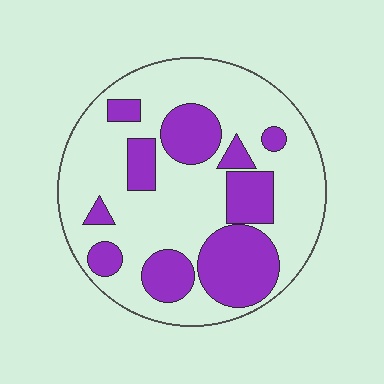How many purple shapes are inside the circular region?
10.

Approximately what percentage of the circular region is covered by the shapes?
Approximately 30%.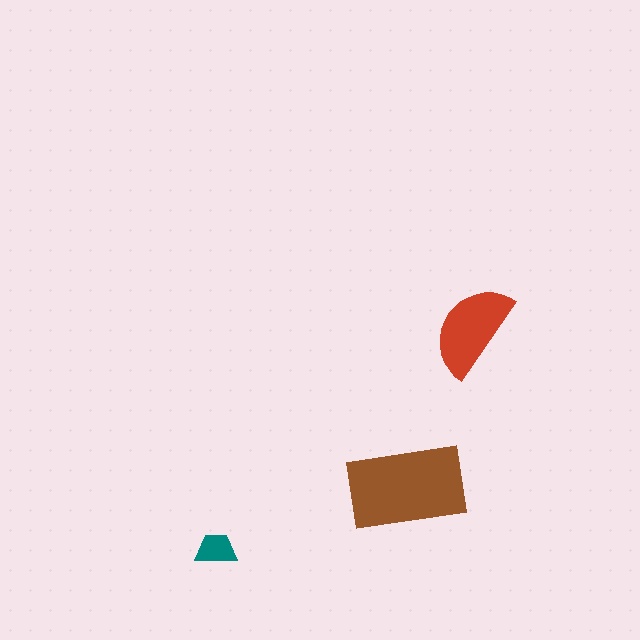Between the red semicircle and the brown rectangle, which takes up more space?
The brown rectangle.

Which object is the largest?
The brown rectangle.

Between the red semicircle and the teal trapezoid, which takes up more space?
The red semicircle.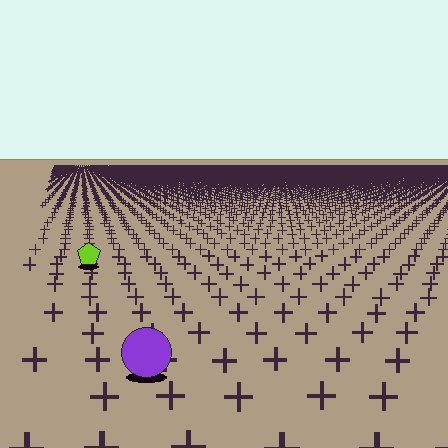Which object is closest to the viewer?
The purple circle is closest. The texture marks near it are larger and more spread out.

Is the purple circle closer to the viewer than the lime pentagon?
Yes. The purple circle is closer — you can tell from the texture gradient: the ground texture is coarser near it.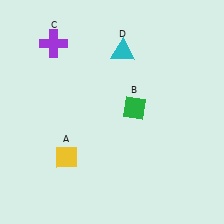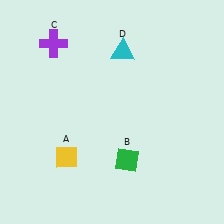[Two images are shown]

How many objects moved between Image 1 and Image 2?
1 object moved between the two images.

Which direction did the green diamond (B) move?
The green diamond (B) moved down.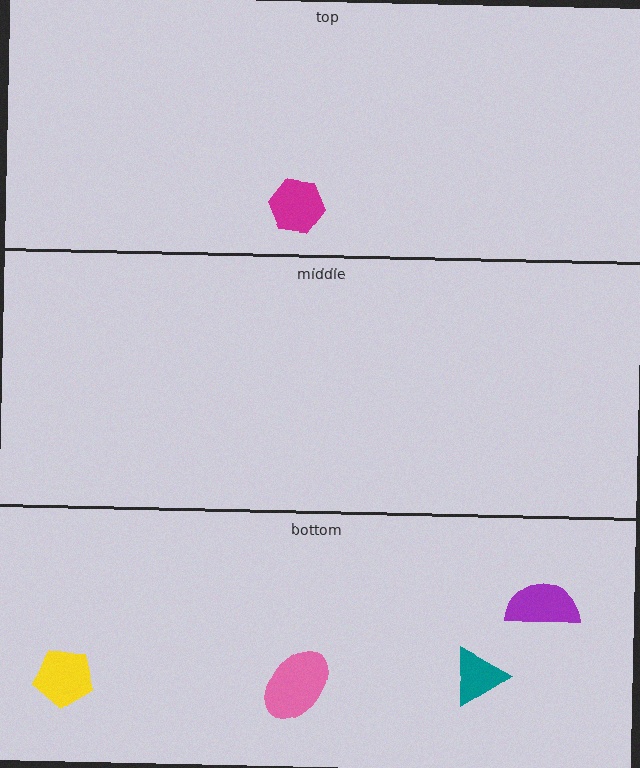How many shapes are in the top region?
1.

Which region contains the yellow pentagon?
The bottom region.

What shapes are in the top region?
The magenta hexagon.